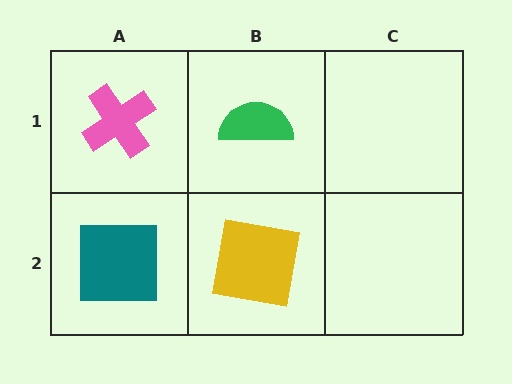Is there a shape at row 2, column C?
No, that cell is empty.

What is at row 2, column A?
A teal square.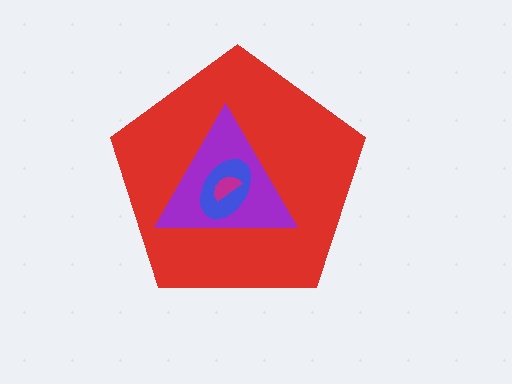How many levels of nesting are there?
4.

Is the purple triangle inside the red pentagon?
Yes.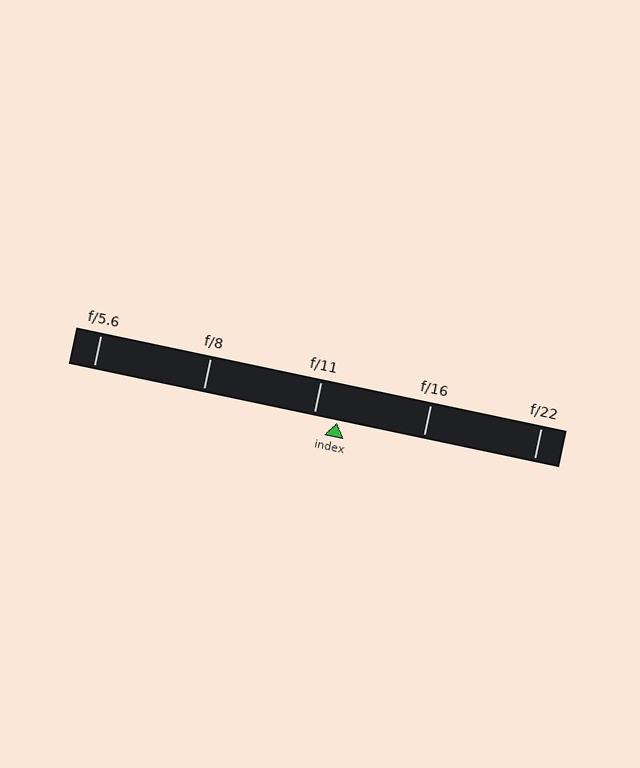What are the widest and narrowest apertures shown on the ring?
The widest aperture shown is f/5.6 and the narrowest is f/22.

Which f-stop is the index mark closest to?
The index mark is closest to f/11.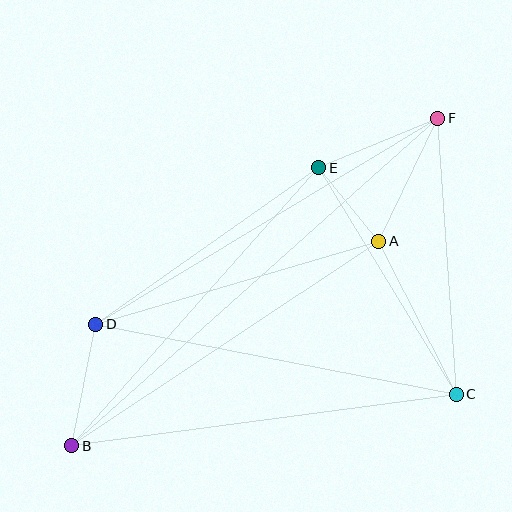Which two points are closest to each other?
Points A and E are closest to each other.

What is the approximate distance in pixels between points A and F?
The distance between A and F is approximately 136 pixels.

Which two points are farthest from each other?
Points B and F are farthest from each other.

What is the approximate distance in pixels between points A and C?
The distance between A and C is approximately 171 pixels.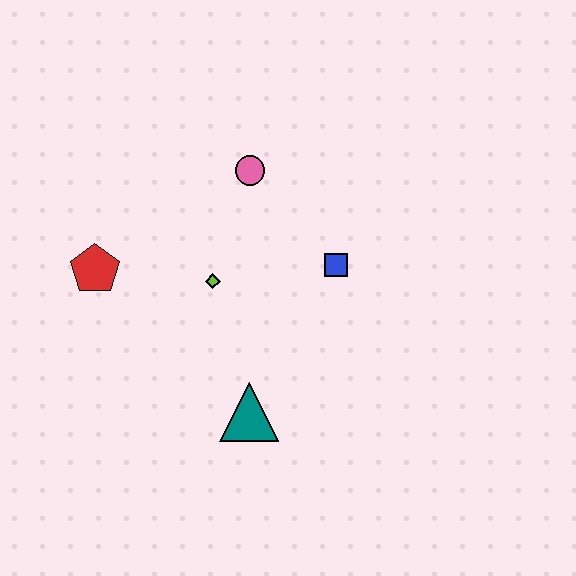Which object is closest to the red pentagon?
The lime diamond is closest to the red pentagon.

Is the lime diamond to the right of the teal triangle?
No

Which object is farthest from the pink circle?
The teal triangle is farthest from the pink circle.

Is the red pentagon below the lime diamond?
No